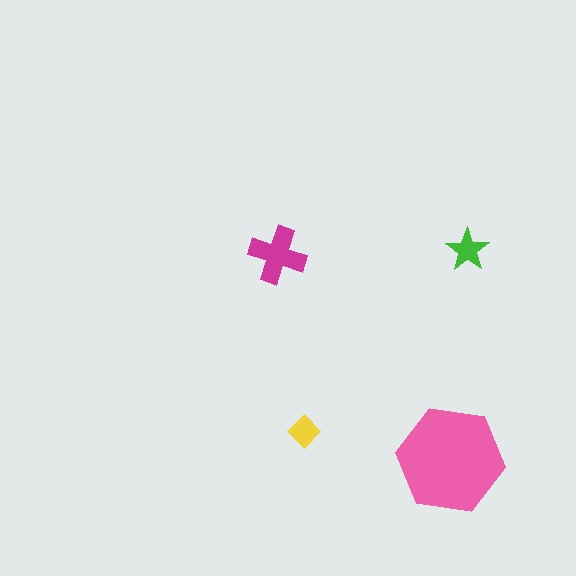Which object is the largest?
The pink hexagon.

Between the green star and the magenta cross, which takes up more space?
The magenta cross.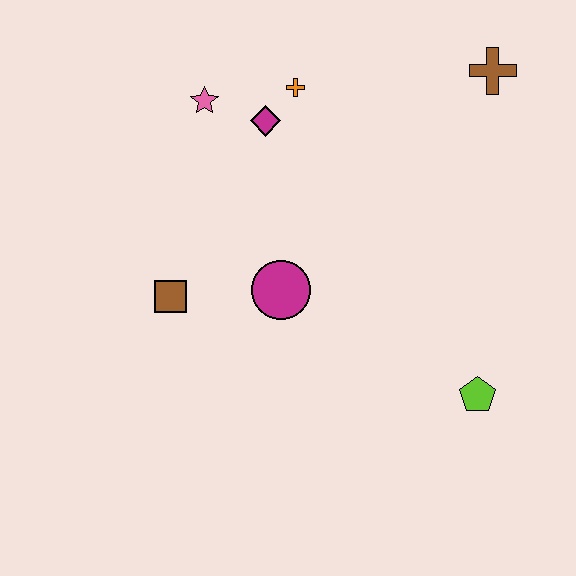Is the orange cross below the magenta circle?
No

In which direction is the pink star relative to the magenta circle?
The pink star is above the magenta circle.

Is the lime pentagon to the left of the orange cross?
No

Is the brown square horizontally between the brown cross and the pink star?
No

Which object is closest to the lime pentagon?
The magenta circle is closest to the lime pentagon.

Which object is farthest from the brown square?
The brown cross is farthest from the brown square.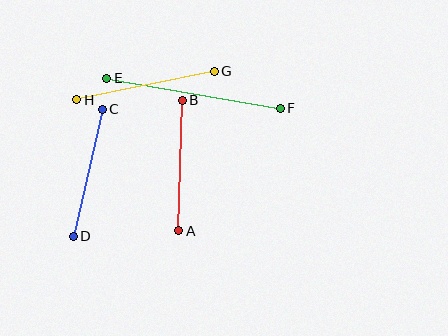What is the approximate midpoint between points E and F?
The midpoint is at approximately (194, 93) pixels.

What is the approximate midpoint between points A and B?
The midpoint is at approximately (181, 166) pixels.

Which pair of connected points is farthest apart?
Points E and F are farthest apart.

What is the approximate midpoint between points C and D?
The midpoint is at approximately (88, 173) pixels.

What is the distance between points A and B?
The distance is approximately 130 pixels.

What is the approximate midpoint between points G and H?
The midpoint is at approximately (146, 85) pixels.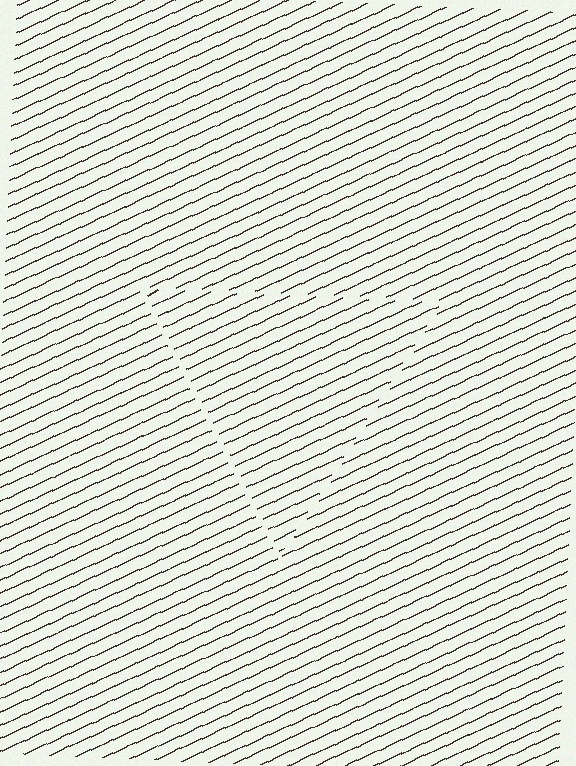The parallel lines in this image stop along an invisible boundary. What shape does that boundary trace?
An illusory triangle. The interior of the shape contains the same grating, shifted by half a period — the contour is defined by the phase discontinuity where line-ends from the inner and outer gratings abut.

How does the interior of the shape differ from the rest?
The interior of the shape contains the same grating, shifted by half a period — the contour is defined by the phase discontinuity where line-ends from the inner and outer gratings abut.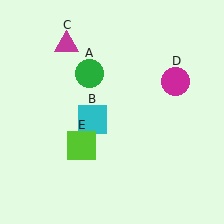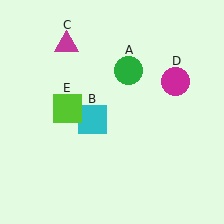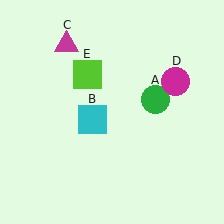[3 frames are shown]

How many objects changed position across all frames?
2 objects changed position: green circle (object A), lime square (object E).